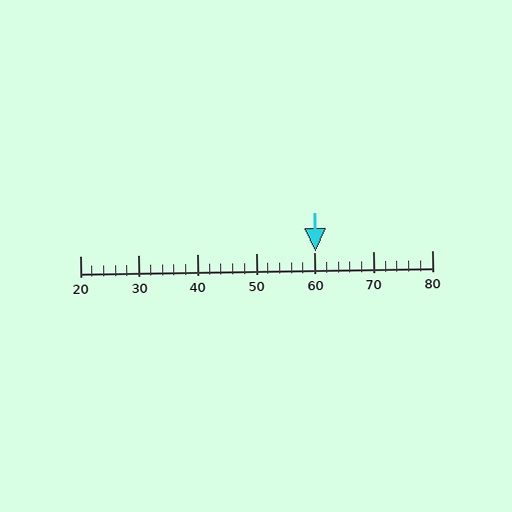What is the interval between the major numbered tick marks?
The major tick marks are spaced 10 units apart.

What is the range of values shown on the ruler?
The ruler shows values from 20 to 80.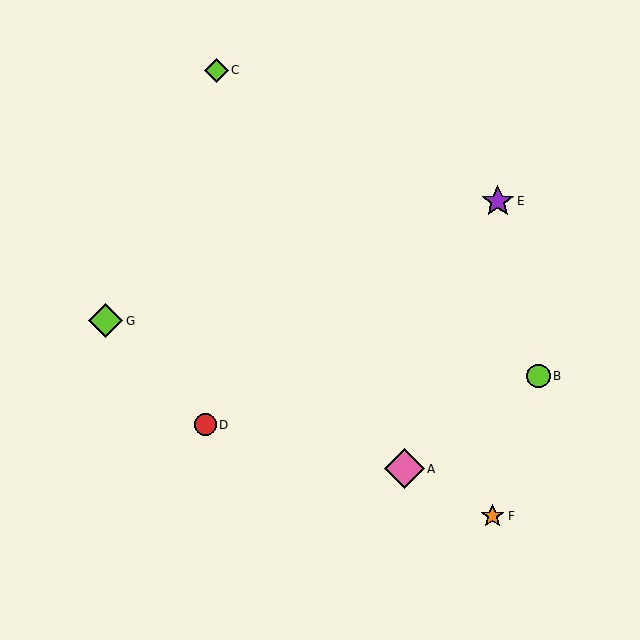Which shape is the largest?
The pink diamond (labeled A) is the largest.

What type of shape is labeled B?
Shape B is a lime circle.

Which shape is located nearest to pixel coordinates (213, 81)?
The lime diamond (labeled C) at (216, 70) is nearest to that location.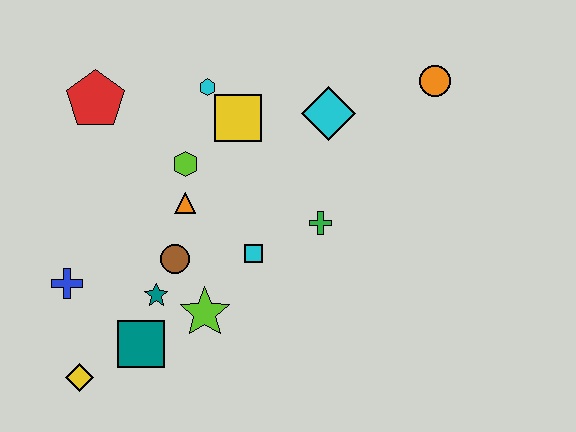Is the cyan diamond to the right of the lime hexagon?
Yes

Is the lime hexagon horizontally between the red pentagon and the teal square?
No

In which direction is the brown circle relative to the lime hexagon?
The brown circle is below the lime hexagon.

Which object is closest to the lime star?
The teal star is closest to the lime star.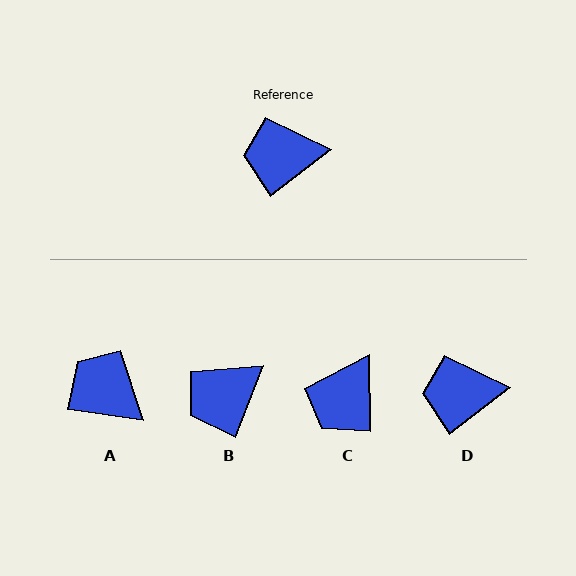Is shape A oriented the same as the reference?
No, it is off by about 46 degrees.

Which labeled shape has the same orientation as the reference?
D.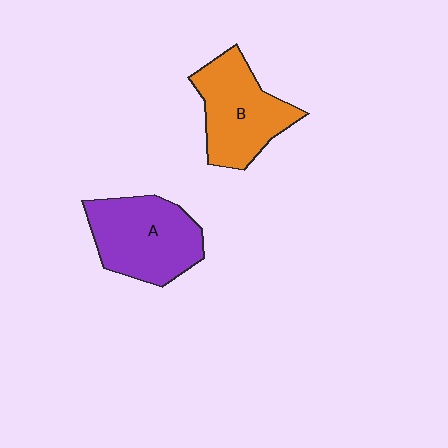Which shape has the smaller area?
Shape B (orange).